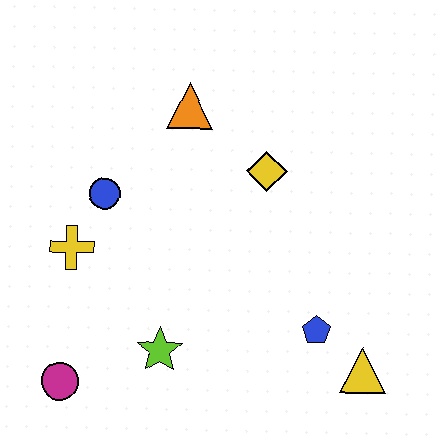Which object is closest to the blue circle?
The yellow cross is closest to the blue circle.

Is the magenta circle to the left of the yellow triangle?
Yes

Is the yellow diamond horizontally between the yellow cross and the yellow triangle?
Yes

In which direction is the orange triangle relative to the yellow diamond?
The orange triangle is to the left of the yellow diamond.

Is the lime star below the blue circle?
Yes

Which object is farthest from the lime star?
The orange triangle is farthest from the lime star.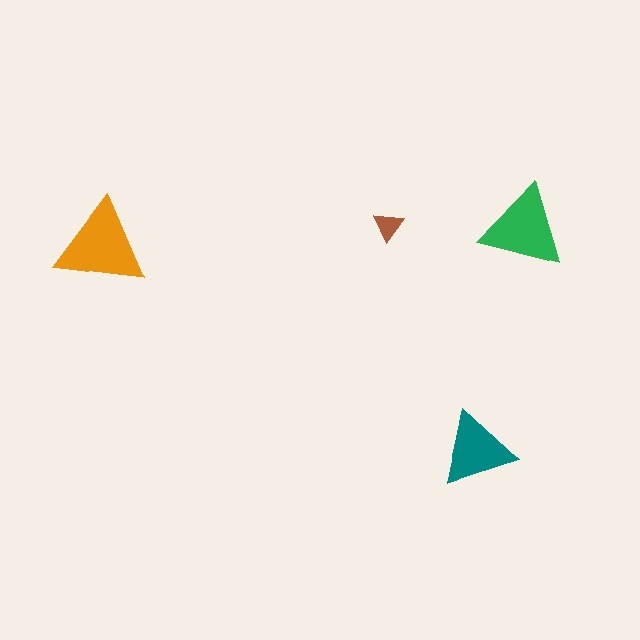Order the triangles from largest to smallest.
the orange one, the green one, the teal one, the brown one.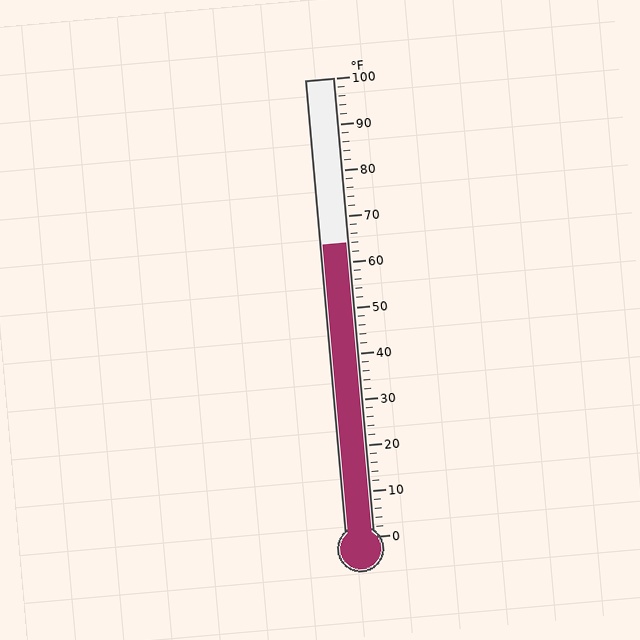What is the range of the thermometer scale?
The thermometer scale ranges from 0°F to 100°F.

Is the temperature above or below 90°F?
The temperature is below 90°F.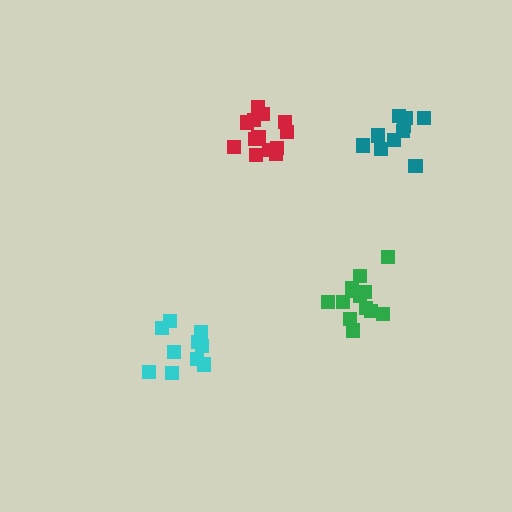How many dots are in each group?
Group 1: 10 dots, Group 2: 13 dots, Group 3: 10 dots, Group 4: 13 dots (46 total).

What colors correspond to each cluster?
The clusters are colored: teal, red, cyan, green.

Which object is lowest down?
The cyan cluster is bottommost.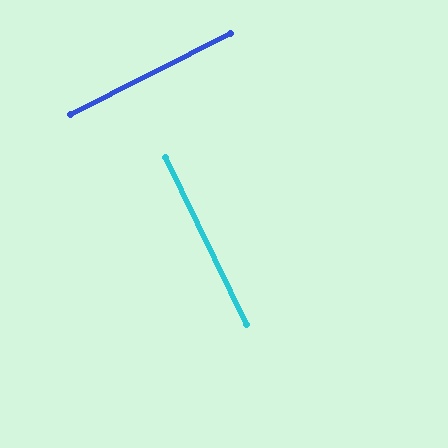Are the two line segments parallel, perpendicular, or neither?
Perpendicular — they meet at approximately 89°.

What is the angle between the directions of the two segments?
Approximately 89 degrees.